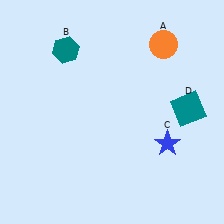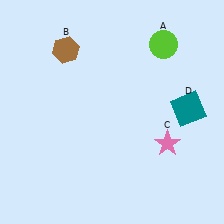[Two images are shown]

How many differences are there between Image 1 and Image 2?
There are 3 differences between the two images.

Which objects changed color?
A changed from orange to lime. B changed from teal to brown. C changed from blue to pink.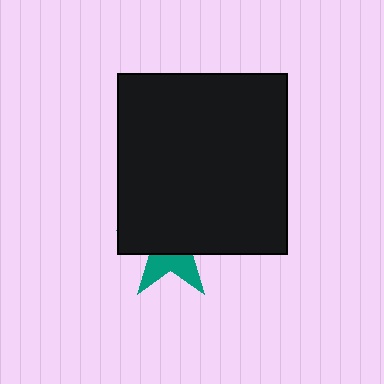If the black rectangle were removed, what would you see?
You would see the complete teal star.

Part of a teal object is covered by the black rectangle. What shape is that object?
It is a star.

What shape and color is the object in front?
The object in front is a black rectangle.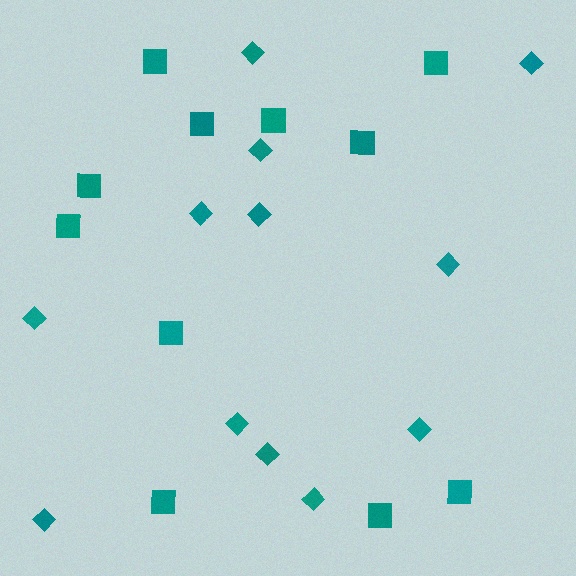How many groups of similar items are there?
There are 2 groups: one group of diamonds (12) and one group of squares (11).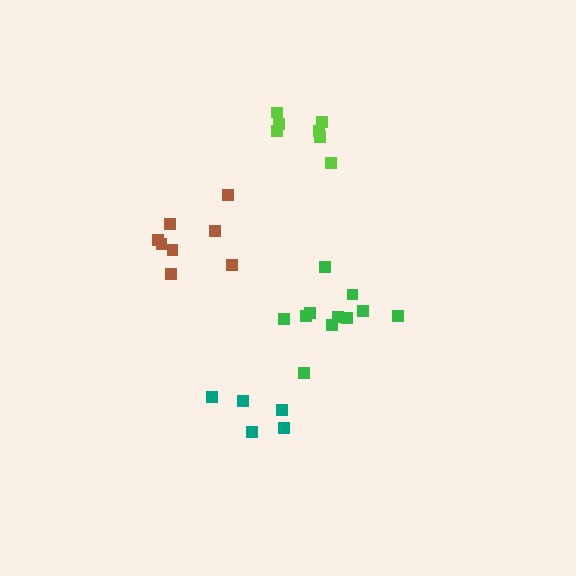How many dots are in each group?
Group 1: 11 dots, Group 2: 8 dots, Group 3: 5 dots, Group 4: 7 dots (31 total).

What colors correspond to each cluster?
The clusters are colored: green, brown, teal, lime.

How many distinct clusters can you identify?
There are 4 distinct clusters.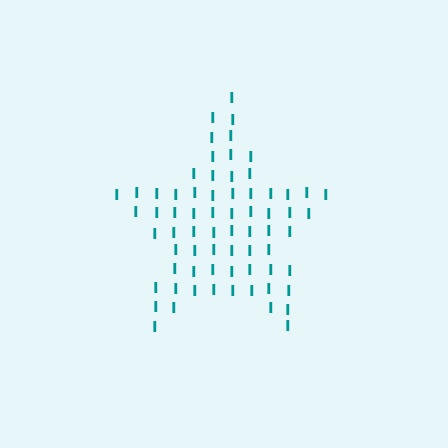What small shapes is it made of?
It is made of small letter I's.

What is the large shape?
The large shape is a star.